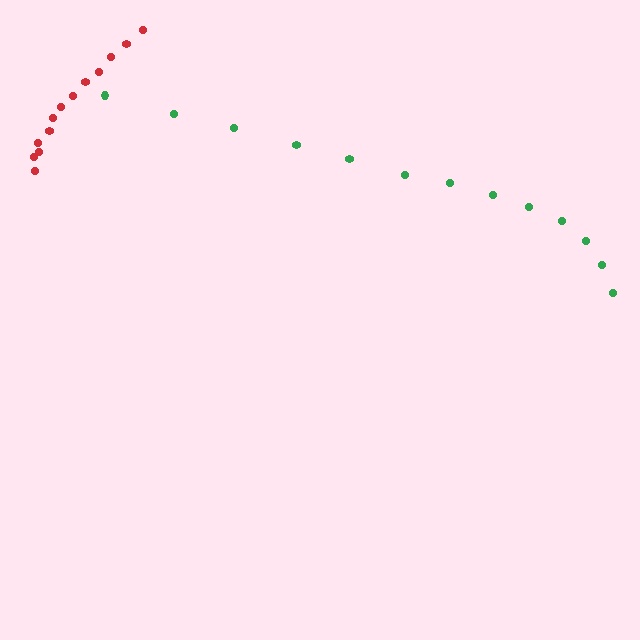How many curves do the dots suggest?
There are 2 distinct paths.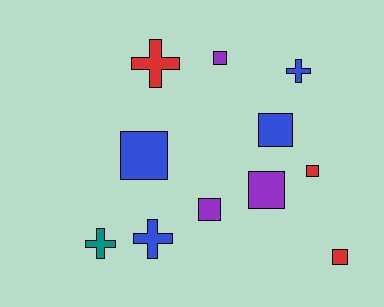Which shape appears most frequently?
Square, with 7 objects.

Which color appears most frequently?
Blue, with 4 objects.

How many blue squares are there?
There are 2 blue squares.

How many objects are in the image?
There are 11 objects.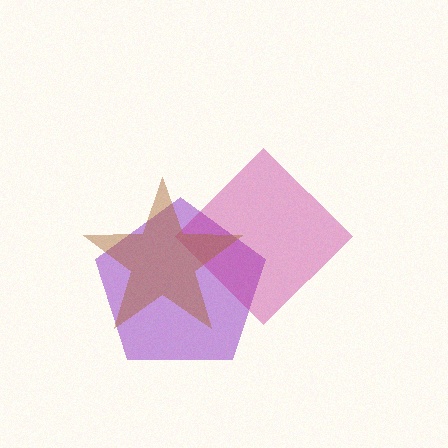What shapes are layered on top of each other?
The layered shapes are: a purple pentagon, a magenta diamond, a brown star.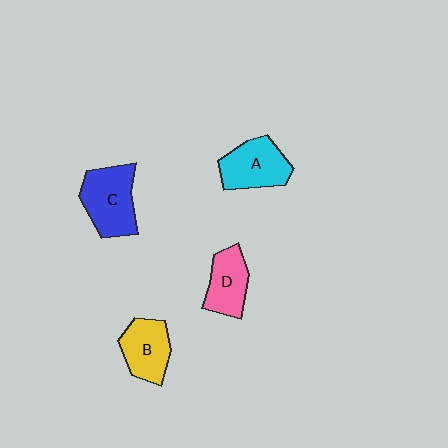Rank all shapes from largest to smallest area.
From largest to smallest: C (blue), A (cyan), B (yellow), D (pink).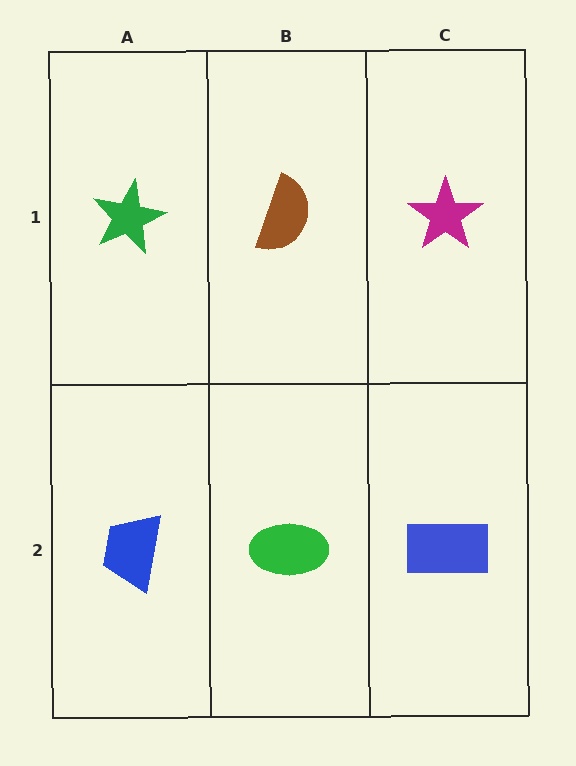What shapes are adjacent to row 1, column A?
A blue trapezoid (row 2, column A), a brown semicircle (row 1, column B).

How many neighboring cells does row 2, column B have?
3.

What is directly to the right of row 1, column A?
A brown semicircle.